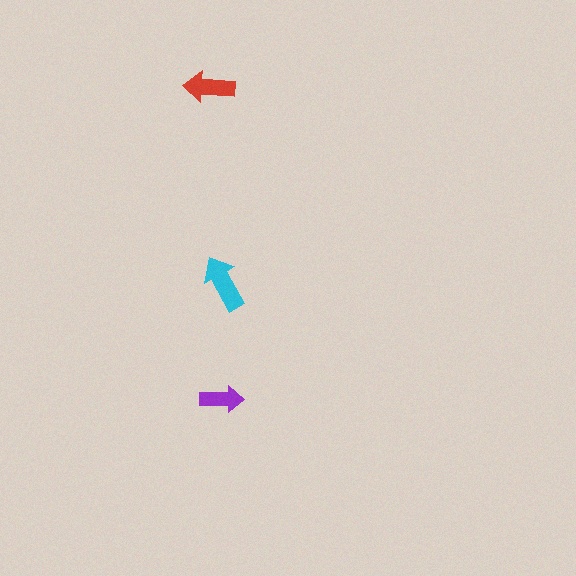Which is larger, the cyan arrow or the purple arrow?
The cyan one.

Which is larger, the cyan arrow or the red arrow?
The cyan one.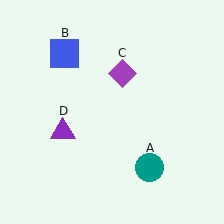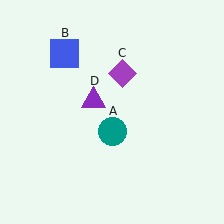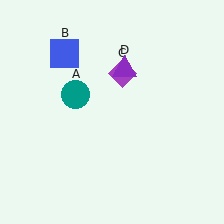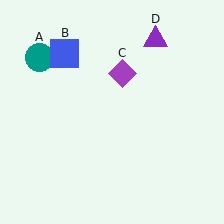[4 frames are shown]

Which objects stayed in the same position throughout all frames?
Blue square (object B) and purple diamond (object C) remained stationary.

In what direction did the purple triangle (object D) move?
The purple triangle (object D) moved up and to the right.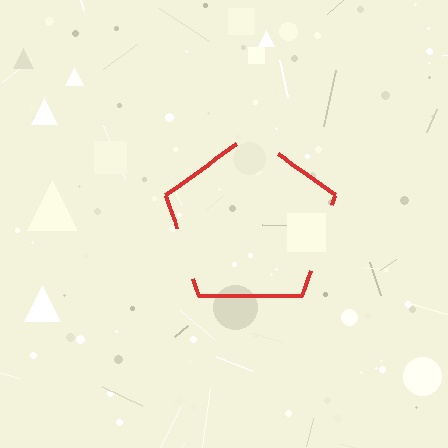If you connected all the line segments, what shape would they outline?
They would outline a pentagon.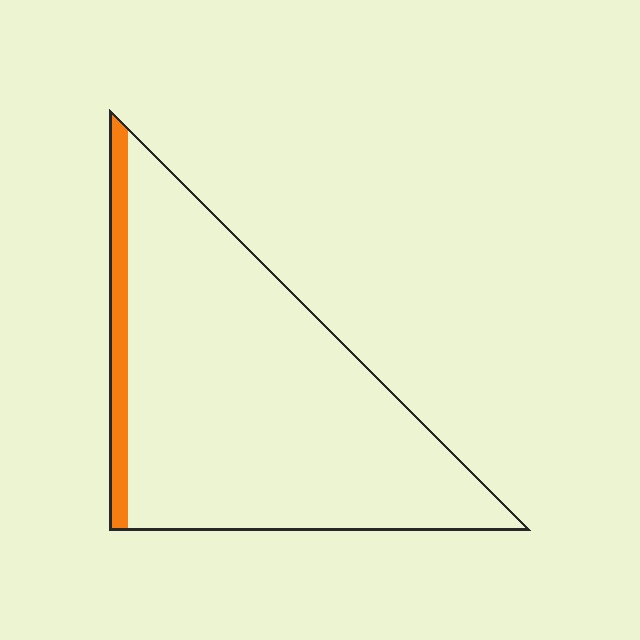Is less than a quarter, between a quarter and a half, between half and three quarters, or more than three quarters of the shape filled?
Less than a quarter.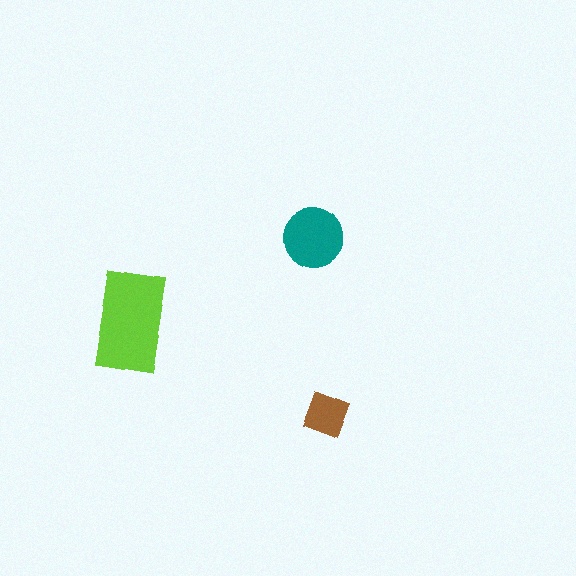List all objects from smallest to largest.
The brown diamond, the teal circle, the lime rectangle.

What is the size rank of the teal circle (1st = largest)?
2nd.